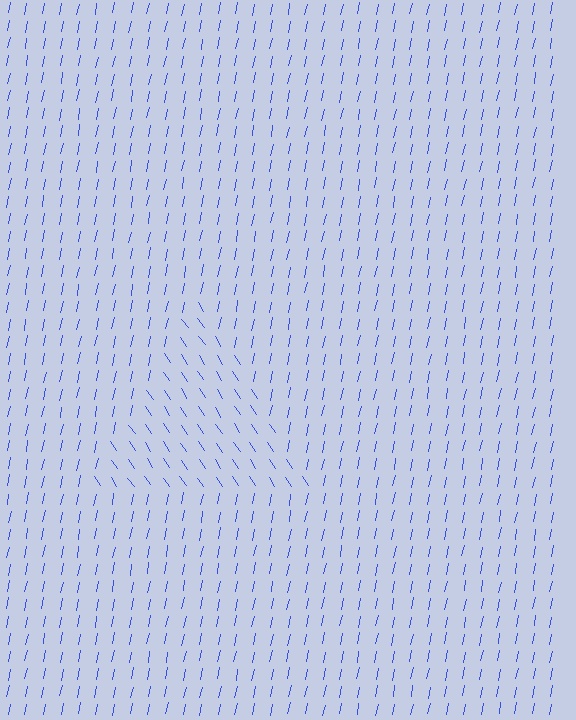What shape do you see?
I see a triangle.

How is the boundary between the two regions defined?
The boundary is defined purely by a change in line orientation (approximately 45 degrees difference). All lines are the same color and thickness.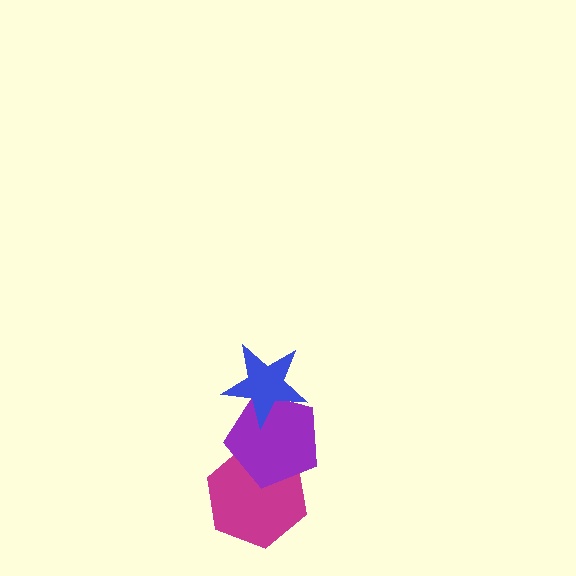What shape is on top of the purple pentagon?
The blue star is on top of the purple pentagon.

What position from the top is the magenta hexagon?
The magenta hexagon is 3rd from the top.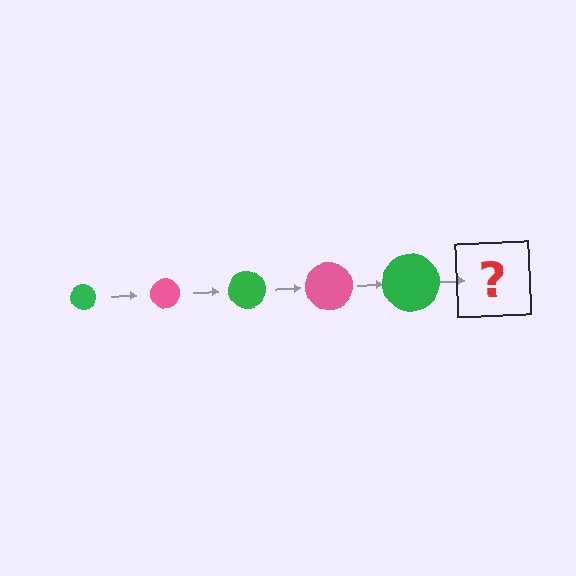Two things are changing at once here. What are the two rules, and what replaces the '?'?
The two rules are that the circle grows larger each step and the color cycles through green and pink. The '?' should be a pink circle, larger than the previous one.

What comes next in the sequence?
The next element should be a pink circle, larger than the previous one.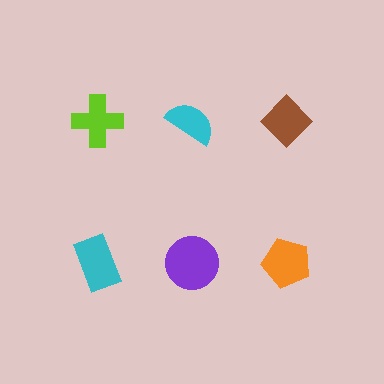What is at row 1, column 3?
A brown diamond.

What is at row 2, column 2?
A purple circle.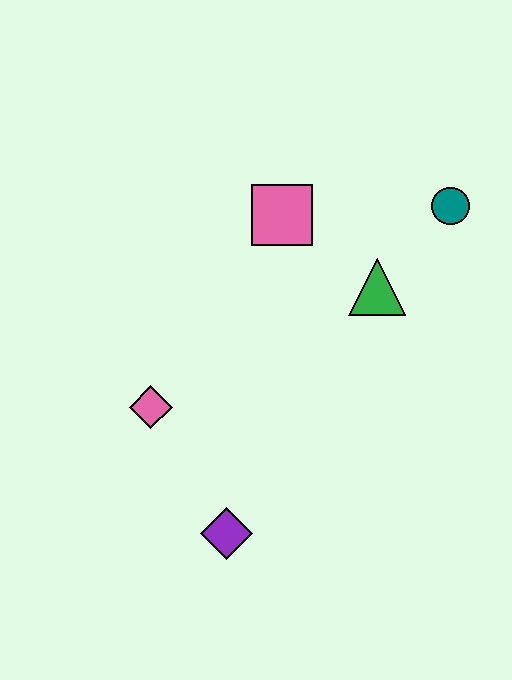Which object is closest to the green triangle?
The teal circle is closest to the green triangle.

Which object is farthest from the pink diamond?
The teal circle is farthest from the pink diamond.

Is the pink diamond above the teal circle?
No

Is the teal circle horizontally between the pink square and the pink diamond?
No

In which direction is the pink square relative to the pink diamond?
The pink square is above the pink diamond.